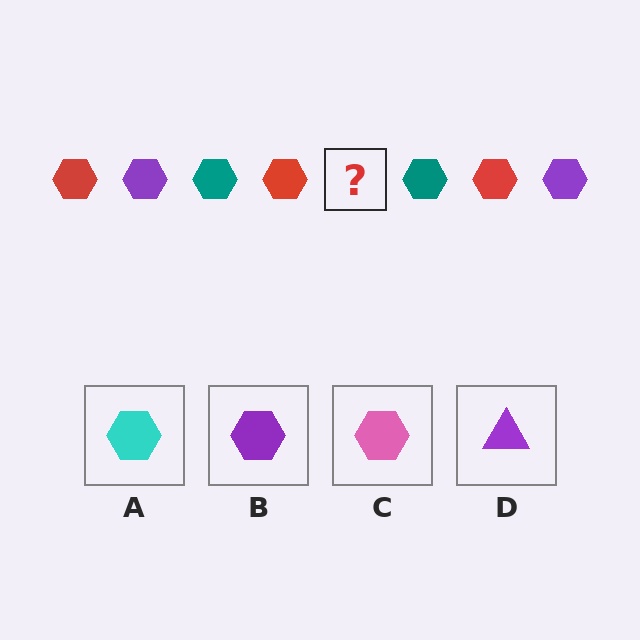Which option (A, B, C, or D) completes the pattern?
B.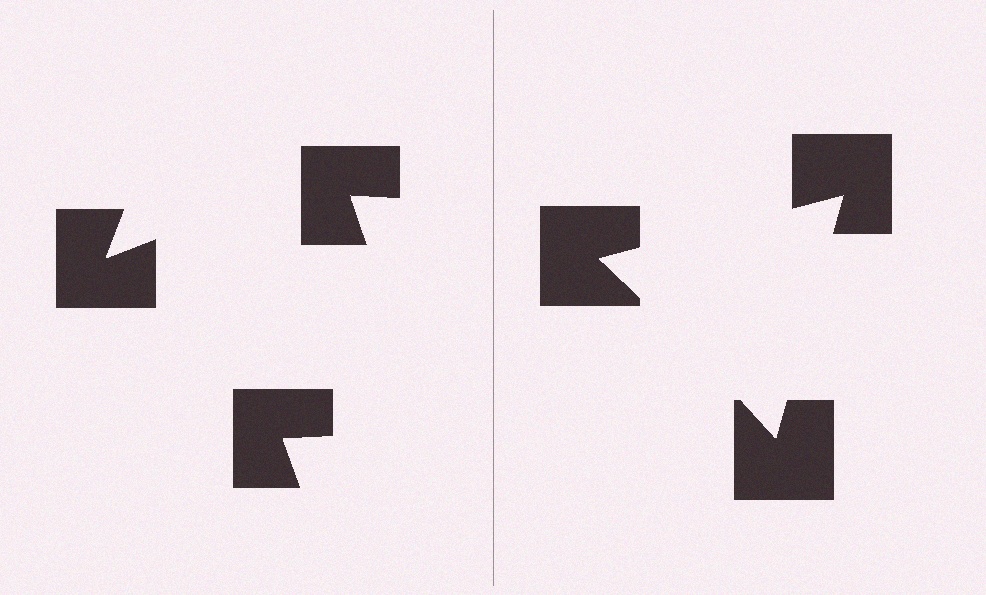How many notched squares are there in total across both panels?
6 — 3 on each side.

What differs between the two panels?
The notched squares are positioned identically on both sides; only the wedge orientations differ. On the right they align to a triangle; on the left they are misaligned.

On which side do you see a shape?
An illusory triangle appears on the right side. On the left side the wedge cuts are rotated, so no coherent shape forms.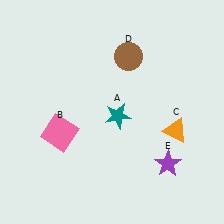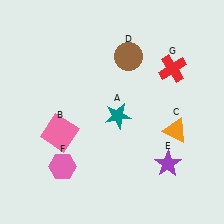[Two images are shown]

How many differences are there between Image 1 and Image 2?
There are 2 differences between the two images.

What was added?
A pink hexagon (F), a red cross (G) were added in Image 2.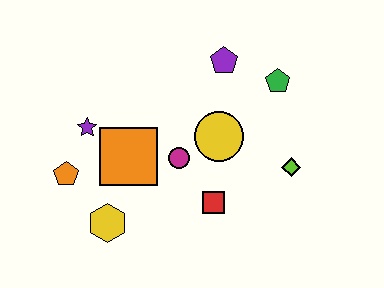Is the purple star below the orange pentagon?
No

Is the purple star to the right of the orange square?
No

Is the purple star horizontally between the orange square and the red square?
No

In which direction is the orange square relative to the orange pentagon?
The orange square is to the right of the orange pentagon.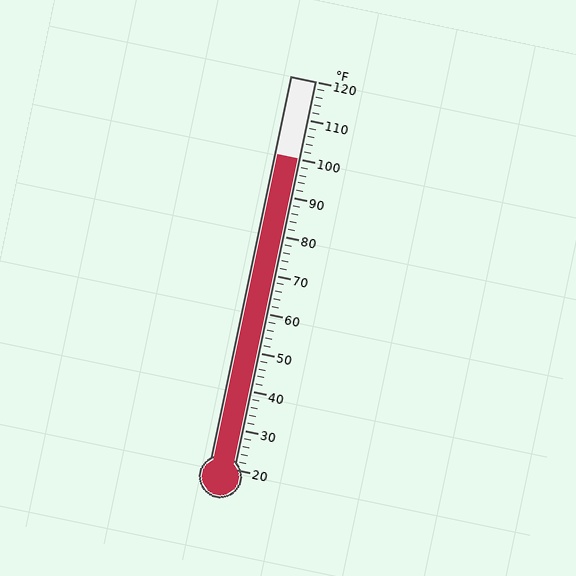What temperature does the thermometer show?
The thermometer shows approximately 100°F.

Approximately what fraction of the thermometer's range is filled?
The thermometer is filled to approximately 80% of its range.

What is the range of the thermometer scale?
The thermometer scale ranges from 20°F to 120°F.